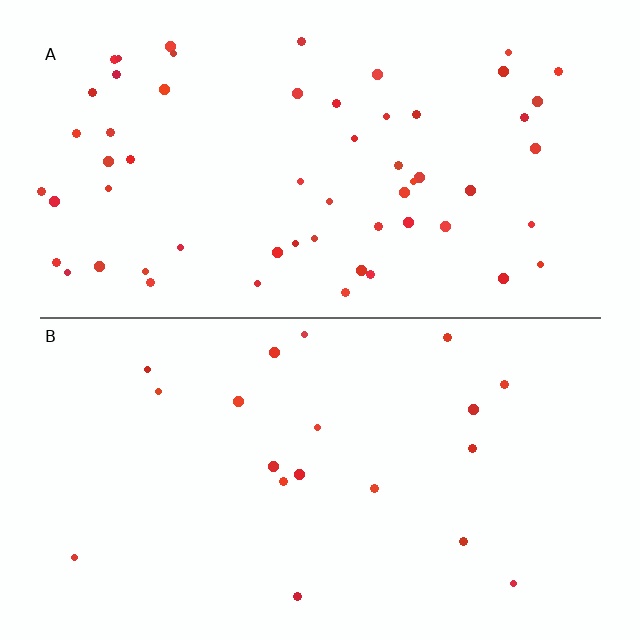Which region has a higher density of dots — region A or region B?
A (the top).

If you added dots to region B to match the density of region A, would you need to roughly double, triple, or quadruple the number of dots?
Approximately triple.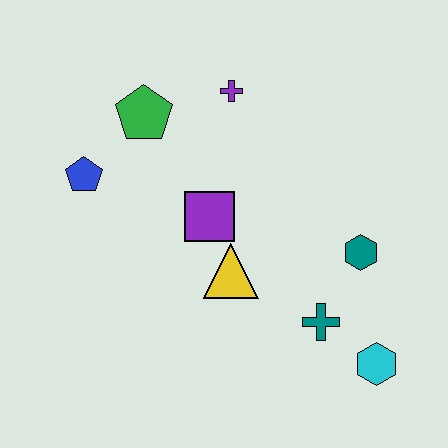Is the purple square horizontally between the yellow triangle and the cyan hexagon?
No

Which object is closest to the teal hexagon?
The teal cross is closest to the teal hexagon.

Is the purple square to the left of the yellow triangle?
Yes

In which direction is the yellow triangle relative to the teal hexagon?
The yellow triangle is to the left of the teal hexagon.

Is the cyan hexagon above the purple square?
No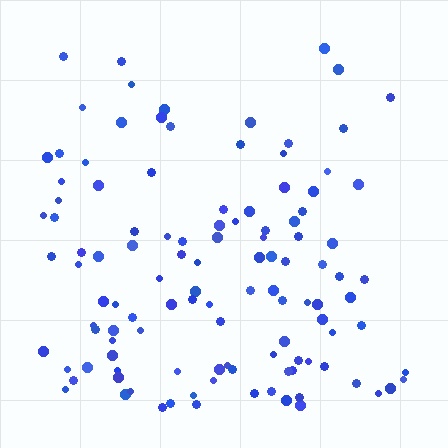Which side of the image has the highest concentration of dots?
The bottom.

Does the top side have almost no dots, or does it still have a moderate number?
Still a moderate number, just noticeably fewer than the bottom.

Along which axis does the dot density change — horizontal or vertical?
Vertical.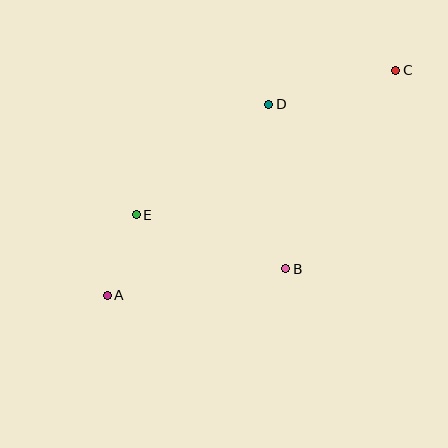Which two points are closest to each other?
Points A and E are closest to each other.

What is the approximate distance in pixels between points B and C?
The distance between B and C is approximately 227 pixels.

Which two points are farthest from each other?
Points A and C are farthest from each other.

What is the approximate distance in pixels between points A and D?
The distance between A and D is approximately 250 pixels.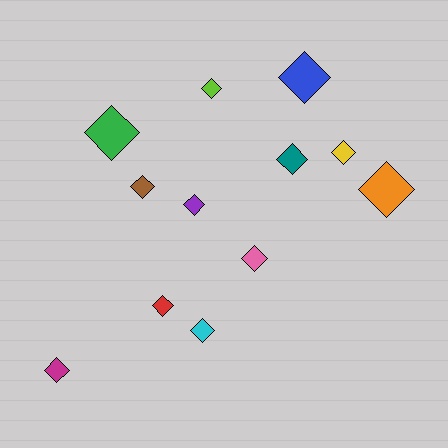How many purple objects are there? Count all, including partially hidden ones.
There is 1 purple object.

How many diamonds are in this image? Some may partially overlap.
There are 12 diamonds.